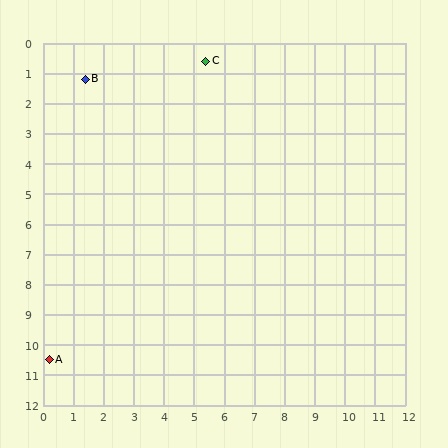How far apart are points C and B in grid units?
Points C and B are about 4.0 grid units apart.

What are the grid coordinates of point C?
Point C is at approximately (5.4, 0.6).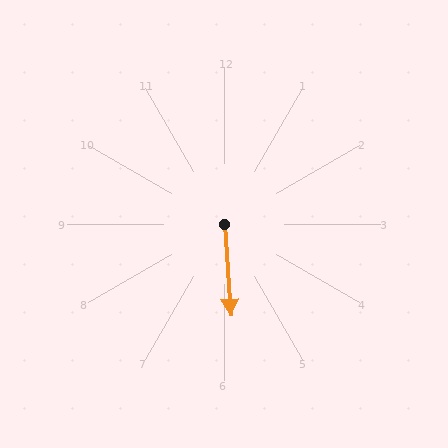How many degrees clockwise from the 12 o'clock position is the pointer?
Approximately 176 degrees.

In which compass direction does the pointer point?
South.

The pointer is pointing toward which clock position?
Roughly 6 o'clock.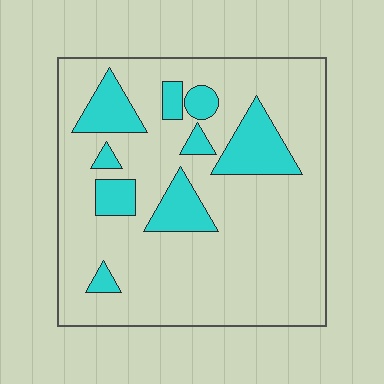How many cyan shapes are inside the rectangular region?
9.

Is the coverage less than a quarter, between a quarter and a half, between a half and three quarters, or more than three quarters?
Less than a quarter.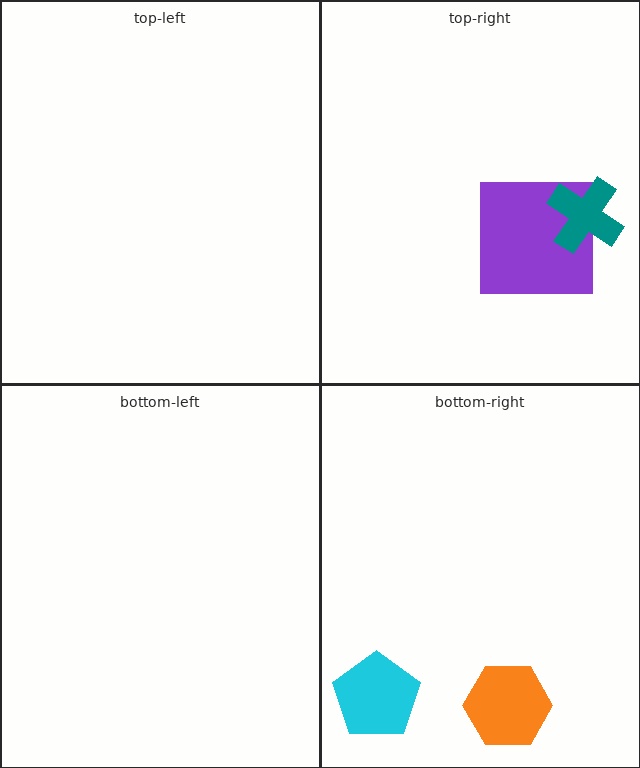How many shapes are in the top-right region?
2.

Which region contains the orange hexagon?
The bottom-right region.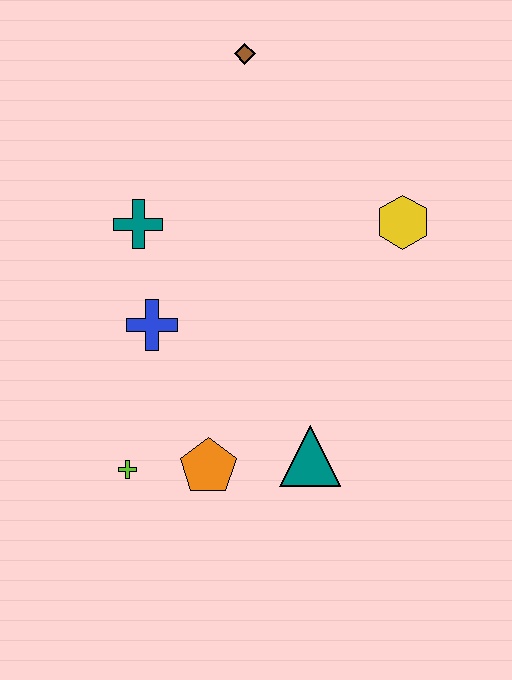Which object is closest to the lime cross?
The orange pentagon is closest to the lime cross.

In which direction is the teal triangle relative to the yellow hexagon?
The teal triangle is below the yellow hexagon.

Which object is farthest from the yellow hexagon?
The lime cross is farthest from the yellow hexagon.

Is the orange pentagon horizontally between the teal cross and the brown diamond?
Yes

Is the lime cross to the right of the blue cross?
No